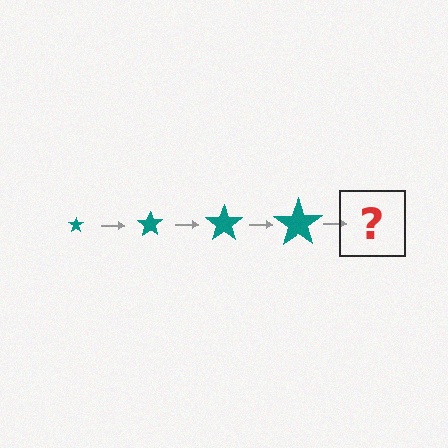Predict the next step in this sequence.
The next step is a teal star, larger than the previous one.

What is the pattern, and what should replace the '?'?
The pattern is that the star gets progressively larger each step. The '?' should be a teal star, larger than the previous one.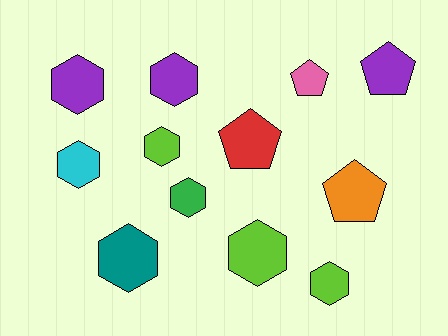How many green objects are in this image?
There is 1 green object.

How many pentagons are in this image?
There are 4 pentagons.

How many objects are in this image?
There are 12 objects.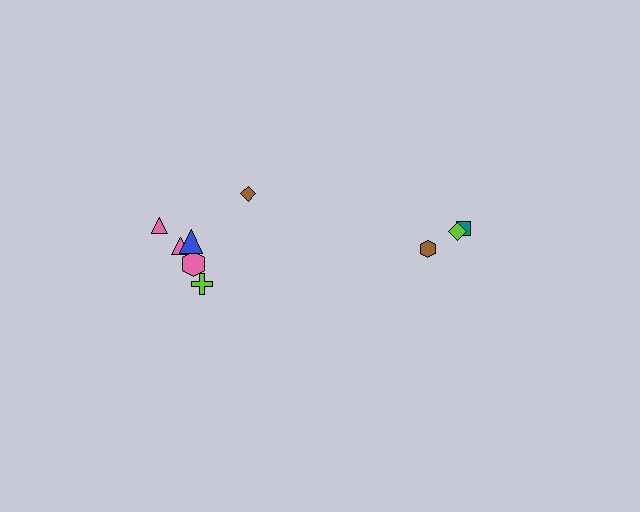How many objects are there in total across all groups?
There are 9 objects.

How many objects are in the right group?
There are 3 objects.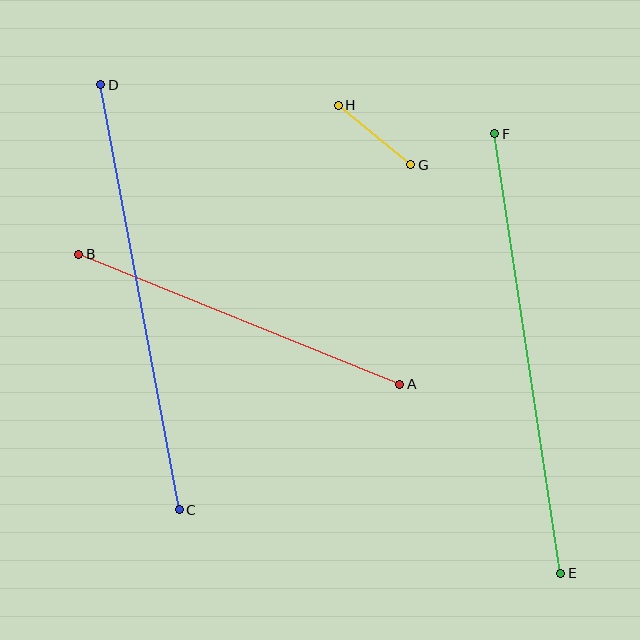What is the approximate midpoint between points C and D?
The midpoint is at approximately (140, 297) pixels.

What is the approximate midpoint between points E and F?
The midpoint is at approximately (528, 354) pixels.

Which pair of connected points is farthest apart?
Points E and F are farthest apart.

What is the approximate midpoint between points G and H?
The midpoint is at approximately (375, 135) pixels.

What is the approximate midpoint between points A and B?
The midpoint is at approximately (239, 319) pixels.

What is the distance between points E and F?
The distance is approximately 445 pixels.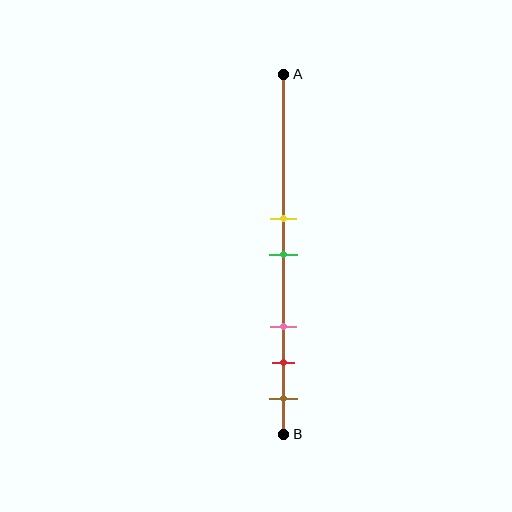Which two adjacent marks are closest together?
The yellow and green marks are the closest adjacent pair.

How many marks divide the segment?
There are 5 marks dividing the segment.